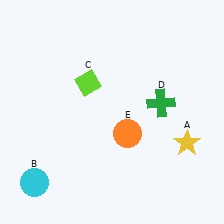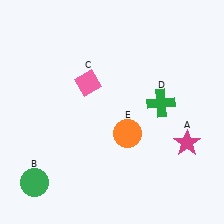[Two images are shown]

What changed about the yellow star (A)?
In Image 1, A is yellow. In Image 2, it changed to magenta.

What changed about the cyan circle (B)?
In Image 1, B is cyan. In Image 2, it changed to green.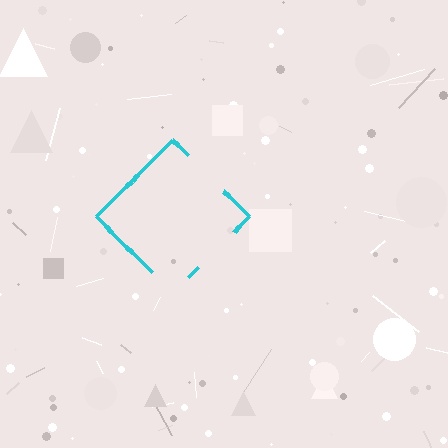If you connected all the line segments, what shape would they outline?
They would outline a diamond.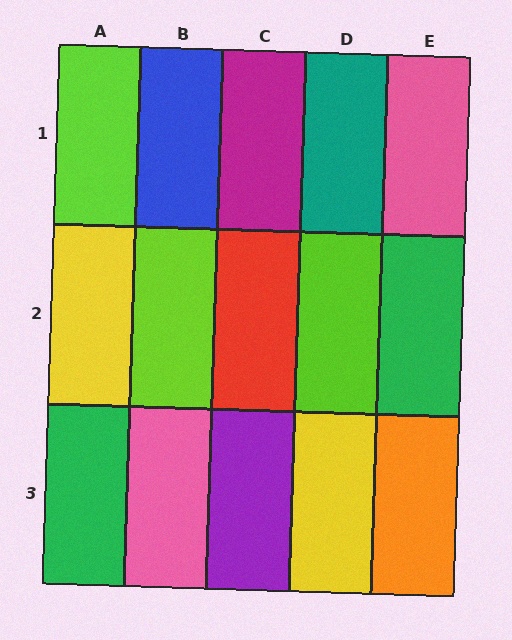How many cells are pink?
2 cells are pink.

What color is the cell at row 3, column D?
Yellow.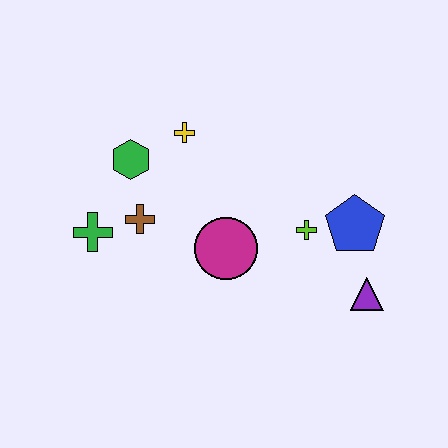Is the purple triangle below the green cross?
Yes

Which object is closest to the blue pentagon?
The lime cross is closest to the blue pentagon.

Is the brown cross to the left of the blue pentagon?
Yes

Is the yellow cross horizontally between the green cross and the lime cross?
Yes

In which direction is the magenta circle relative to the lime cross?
The magenta circle is to the left of the lime cross.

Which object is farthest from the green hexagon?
The purple triangle is farthest from the green hexagon.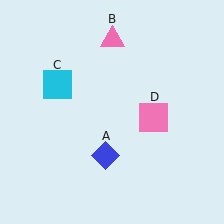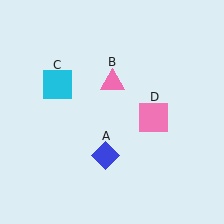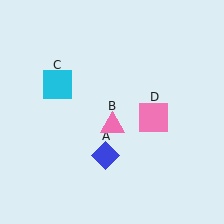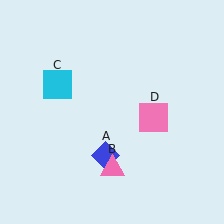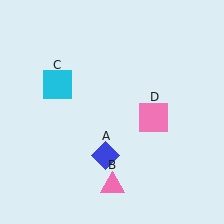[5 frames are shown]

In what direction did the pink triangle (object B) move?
The pink triangle (object B) moved down.